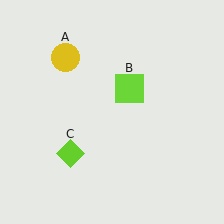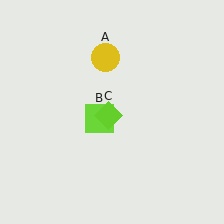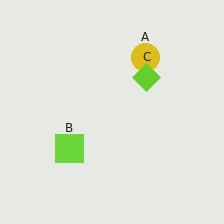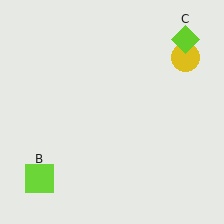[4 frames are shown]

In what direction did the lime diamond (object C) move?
The lime diamond (object C) moved up and to the right.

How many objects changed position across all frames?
3 objects changed position: yellow circle (object A), lime square (object B), lime diamond (object C).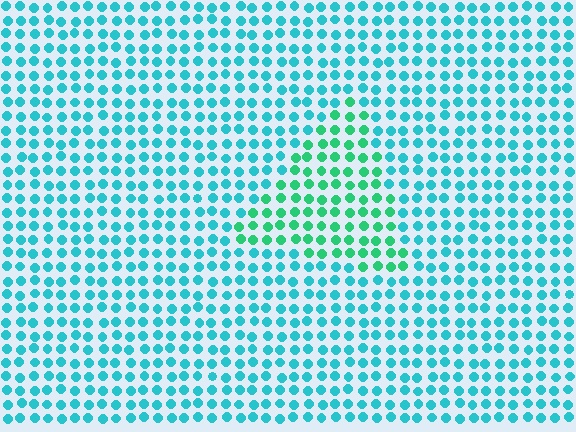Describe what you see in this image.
The image is filled with small cyan elements in a uniform arrangement. A triangle-shaped region is visible where the elements are tinted to a slightly different hue, forming a subtle color boundary.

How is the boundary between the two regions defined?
The boundary is defined purely by a slight shift in hue (about 35 degrees). Spacing, size, and orientation are identical on both sides.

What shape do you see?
I see a triangle.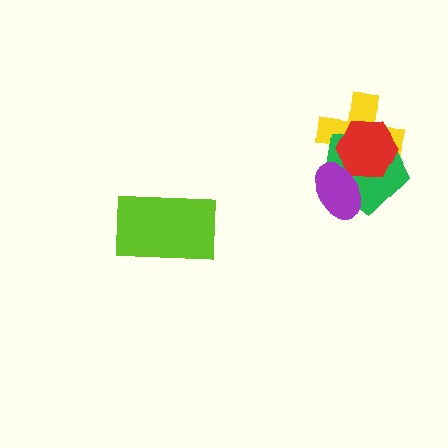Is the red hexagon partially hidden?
Yes, it is partially covered by another shape.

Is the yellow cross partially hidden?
Yes, it is partially covered by another shape.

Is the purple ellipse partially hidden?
No, no other shape covers it.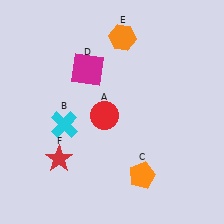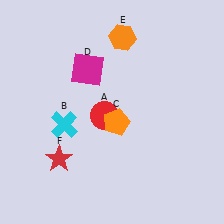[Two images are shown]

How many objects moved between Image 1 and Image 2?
1 object moved between the two images.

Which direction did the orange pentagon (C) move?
The orange pentagon (C) moved up.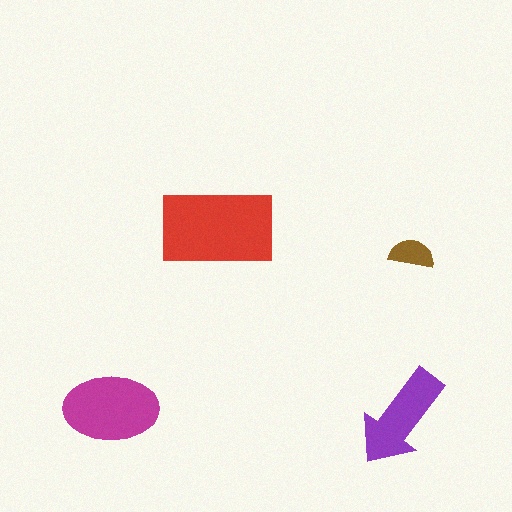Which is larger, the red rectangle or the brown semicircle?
The red rectangle.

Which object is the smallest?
The brown semicircle.